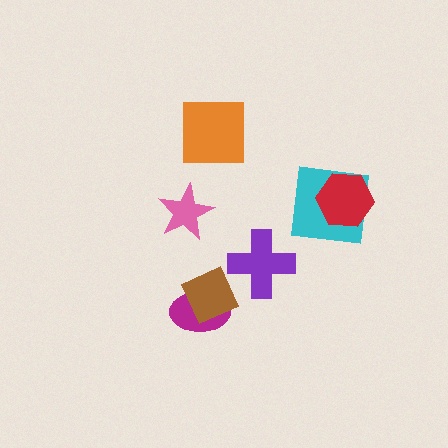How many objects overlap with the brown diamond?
1 object overlaps with the brown diamond.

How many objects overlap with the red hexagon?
1 object overlaps with the red hexagon.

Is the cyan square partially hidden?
Yes, it is partially covered by another shape.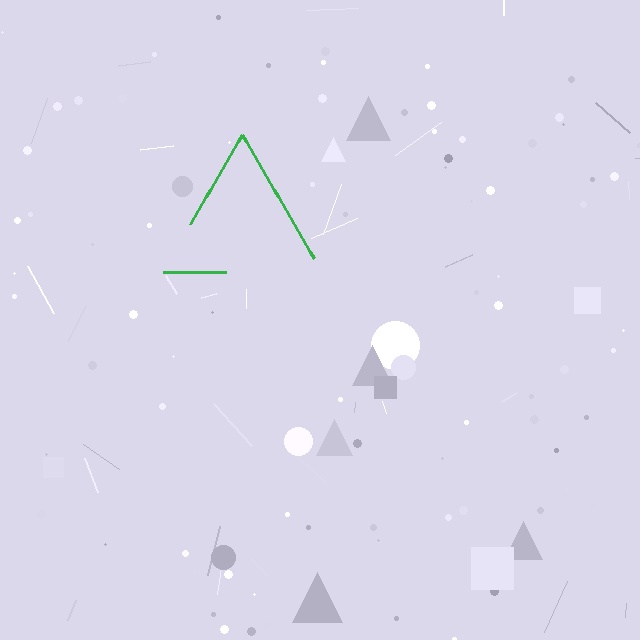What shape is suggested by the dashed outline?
The dashed outline suggests a triangle.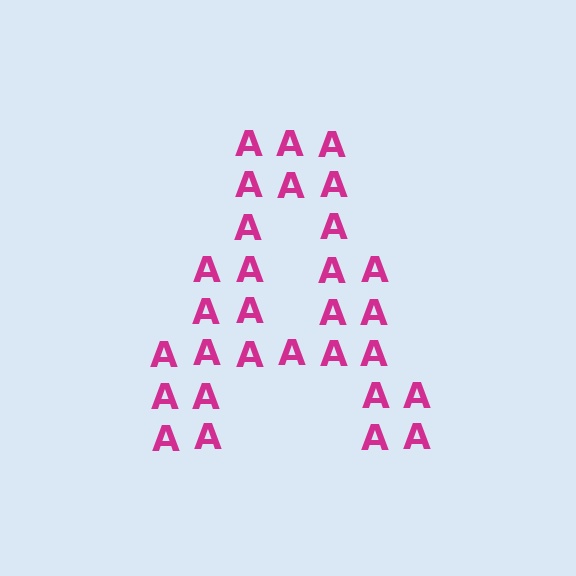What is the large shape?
The large shape is the letter A.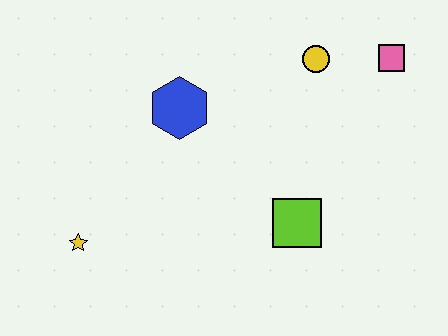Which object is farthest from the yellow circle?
The yellow star is farthest from the yellow circle.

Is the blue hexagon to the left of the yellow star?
No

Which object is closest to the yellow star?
The blue hexagon is closest to the yellow star.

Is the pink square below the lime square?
No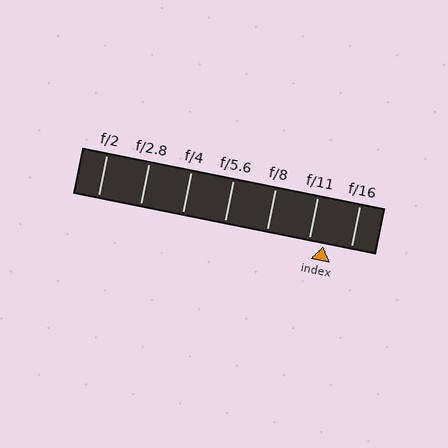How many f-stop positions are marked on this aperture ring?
There are 7 f-stop positions marked.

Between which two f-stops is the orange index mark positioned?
The index mark is between f/11 and f/16.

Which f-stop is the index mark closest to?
The index mark is closest to f/11.